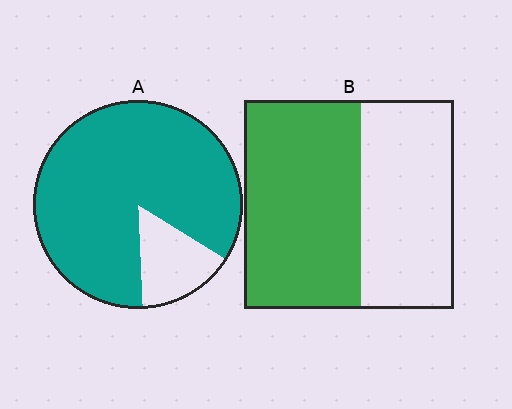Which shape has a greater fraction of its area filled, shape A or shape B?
Shape A.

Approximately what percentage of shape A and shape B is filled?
A is approximately 85% and B is approximately 55%.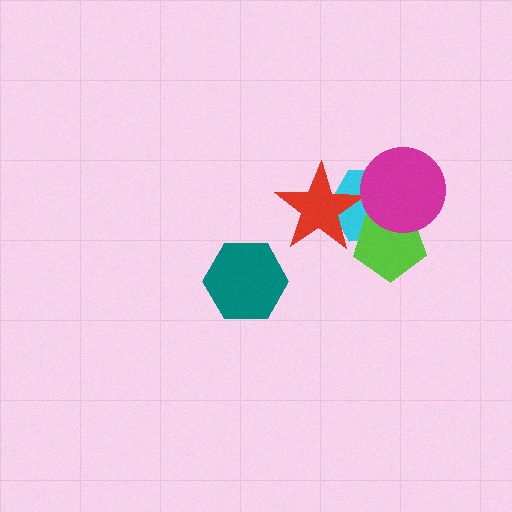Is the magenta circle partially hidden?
No, no other shape covers it.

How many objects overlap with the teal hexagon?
0 objects overlap with the teal hexagon.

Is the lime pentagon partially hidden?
Yes, it is partially covered by another shape.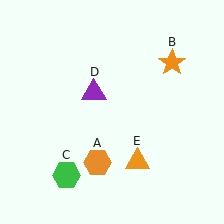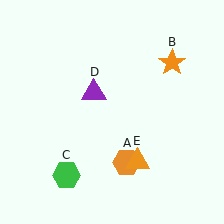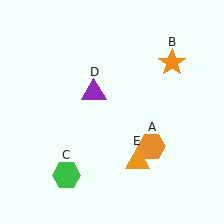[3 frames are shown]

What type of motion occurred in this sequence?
The orange hexagon (object A) rotated counterclockwise around the center of the scene.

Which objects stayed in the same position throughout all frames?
Orange star (object B) and green hexagon (object C) and purple triangle (object D) and orange triangle (object E) remained stationary.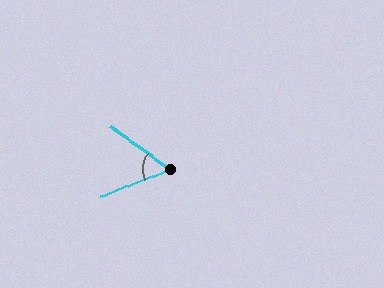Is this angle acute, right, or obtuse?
It is acute.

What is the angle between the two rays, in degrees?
Approximately 57 degrees.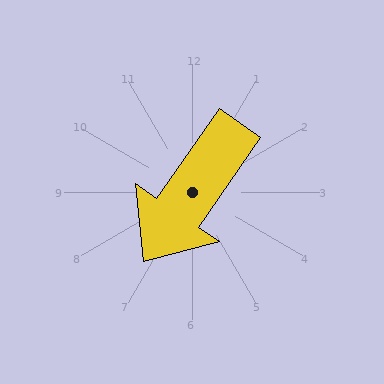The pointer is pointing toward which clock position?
Roughly 7 o'clock.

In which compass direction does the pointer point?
Southwest.